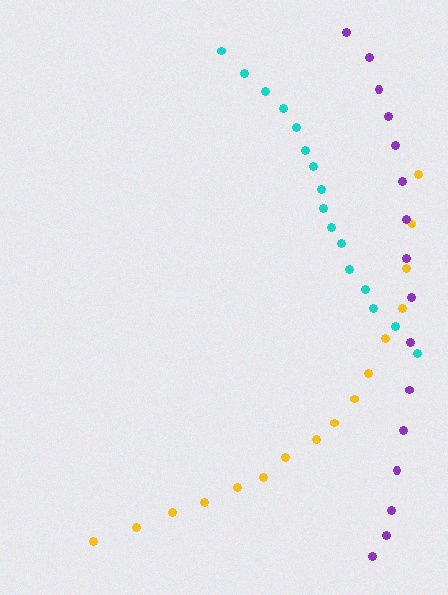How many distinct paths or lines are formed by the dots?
There are 3 distinct paths.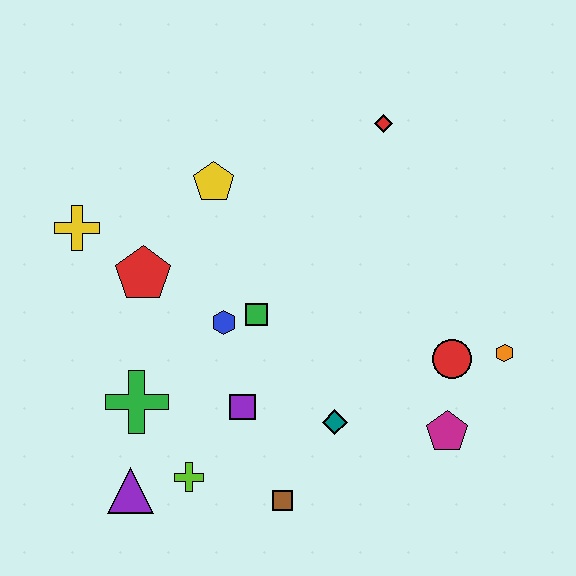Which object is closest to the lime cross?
The purple triangle is closest to the lime cross.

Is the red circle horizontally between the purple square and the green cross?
No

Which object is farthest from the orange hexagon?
The yellow cross is farthest from the orange hexagon.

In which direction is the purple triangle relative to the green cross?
The purple triangle is below the green cross.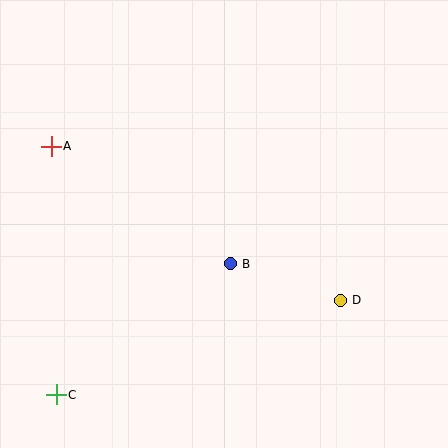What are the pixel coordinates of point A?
Point A is at (51, 146).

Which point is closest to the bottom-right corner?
Point D is closest to the bottom-right corner.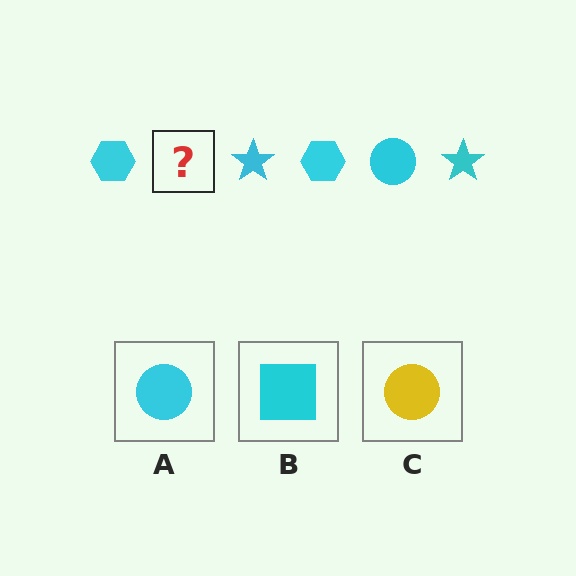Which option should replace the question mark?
Option A.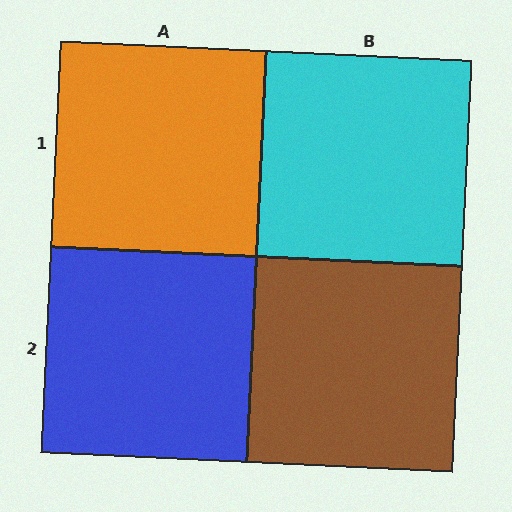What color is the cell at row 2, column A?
Blue.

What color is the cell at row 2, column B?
Brown.